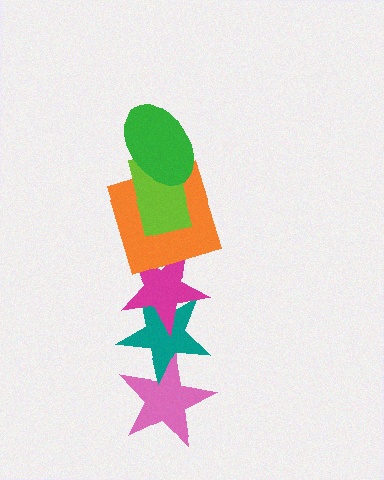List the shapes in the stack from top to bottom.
From top to bottom: the green ellipse, the lime rectangle, the orange square, the magenta star, the teal star, the pink star.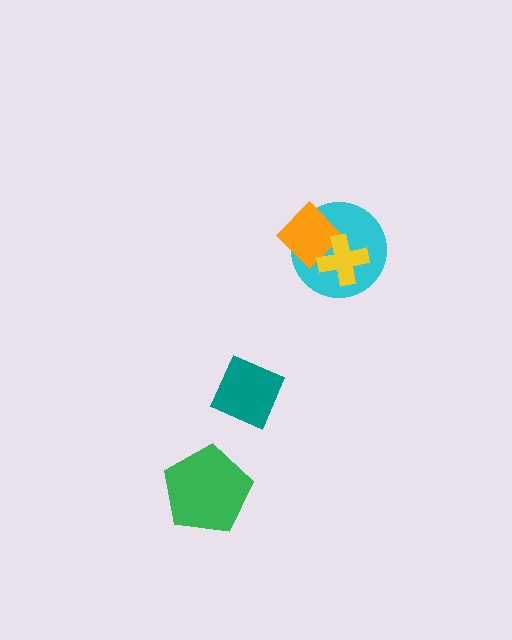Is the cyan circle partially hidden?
Yes, it is partially covered by another shape.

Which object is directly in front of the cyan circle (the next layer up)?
The orange diamond is directly in front of the cyan circle.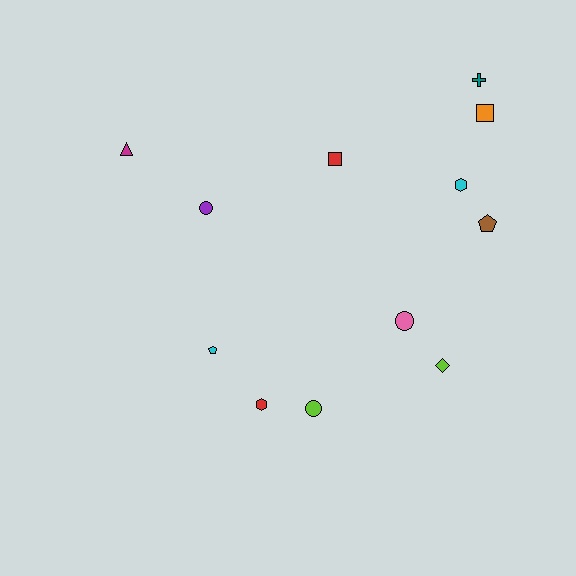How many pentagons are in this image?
There are 2 pentagons.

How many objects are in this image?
There are 12 objects.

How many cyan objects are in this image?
There are 2 cyan objects.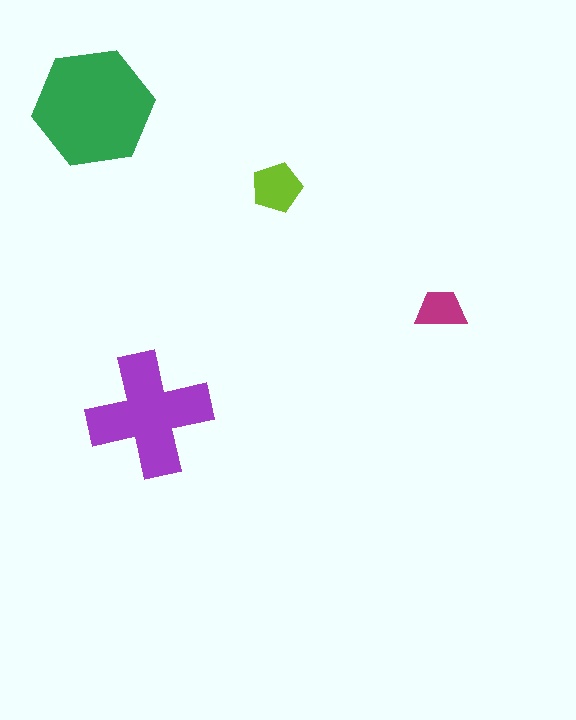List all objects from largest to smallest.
The green hexagon, the purple cross, the lime pentagon, the magenta trapezoid.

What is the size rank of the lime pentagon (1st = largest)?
3rd.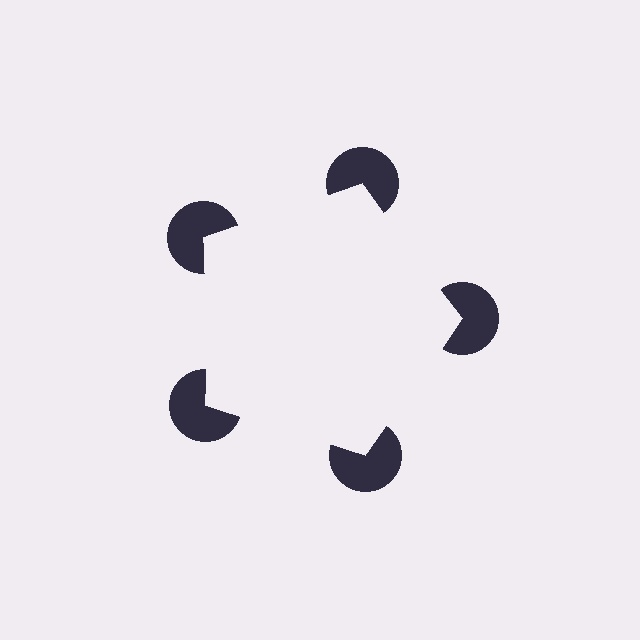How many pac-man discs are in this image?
There are 5 — one at each vertex of the illusory pentagon.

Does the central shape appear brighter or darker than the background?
It typically appears slightly brighter than the background, even though no actual brightness change is drawn.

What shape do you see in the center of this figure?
An illusory pentagon — its edges are inferred from the aligned wedge cuts in the pac-man discs, not physically drawn.